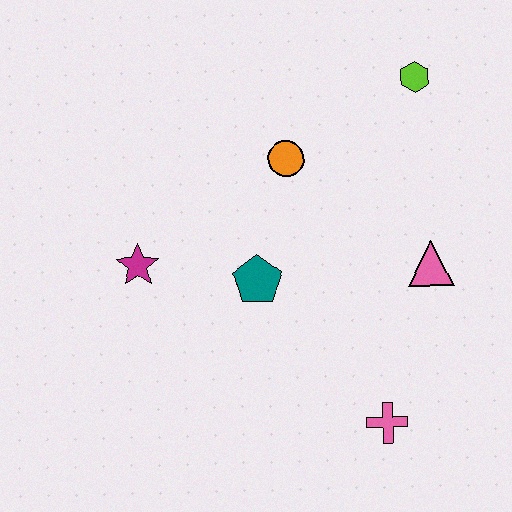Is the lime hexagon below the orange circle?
No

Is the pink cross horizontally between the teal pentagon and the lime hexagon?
Yes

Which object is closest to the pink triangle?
The pink cross is closest to the pink triangle.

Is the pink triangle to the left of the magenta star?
No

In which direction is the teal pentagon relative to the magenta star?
The teal pentagon is to the right of the magenta star.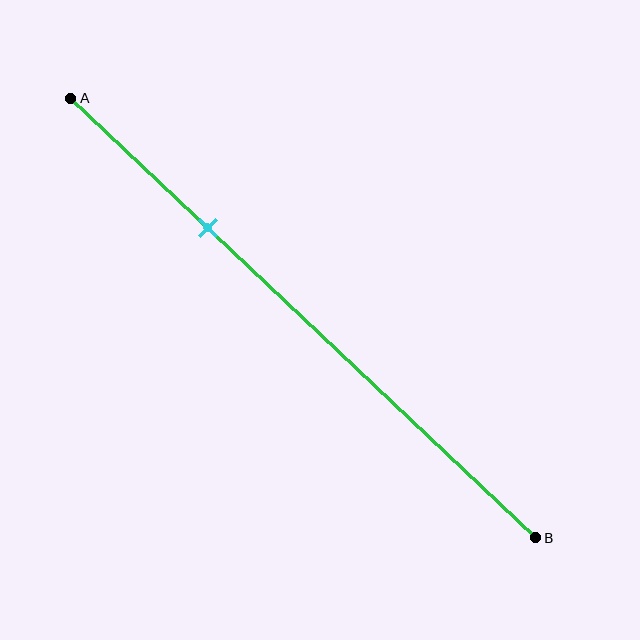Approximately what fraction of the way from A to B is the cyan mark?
The cyan mark is approximately 30% of the way from A to B.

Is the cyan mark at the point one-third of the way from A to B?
No, the mark is at about 30% from A, not at the 33% one-third point.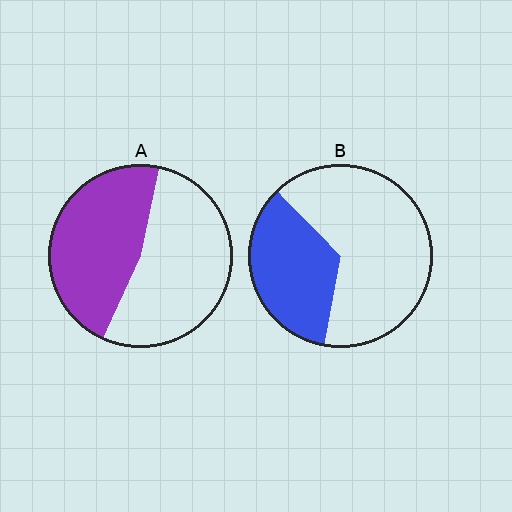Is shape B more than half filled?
No.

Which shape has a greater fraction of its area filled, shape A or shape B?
Shape A.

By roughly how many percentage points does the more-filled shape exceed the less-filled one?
By roughly 10 percentage points (A over B).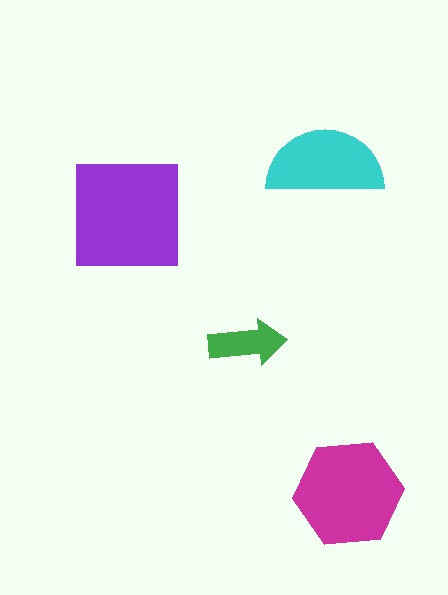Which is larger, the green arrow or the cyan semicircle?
The cyan semicircle.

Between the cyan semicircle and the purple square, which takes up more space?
The purple square.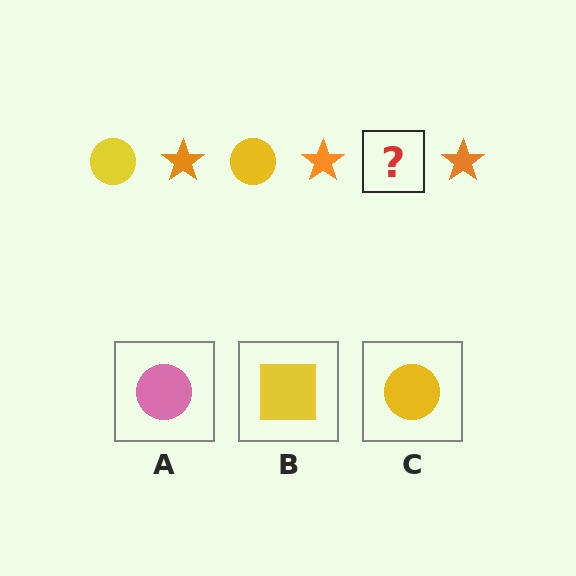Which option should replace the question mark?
Option C.